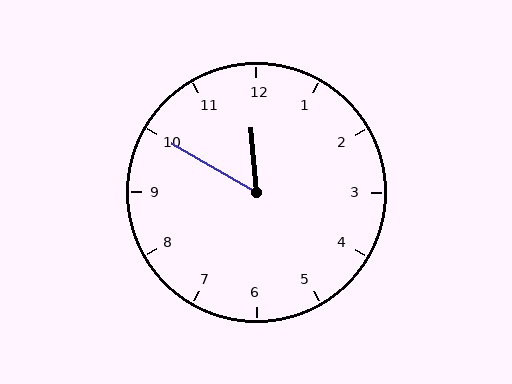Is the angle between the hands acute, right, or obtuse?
It is acute.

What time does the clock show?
11:50.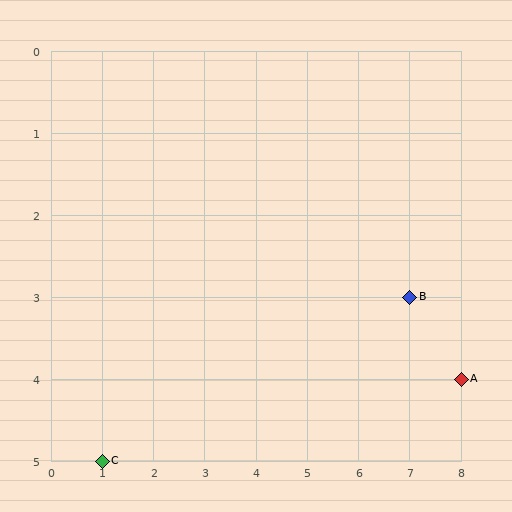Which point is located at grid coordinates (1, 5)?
Point C is at (1, 5).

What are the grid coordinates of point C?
Point C is at grid coordinates (1, 5).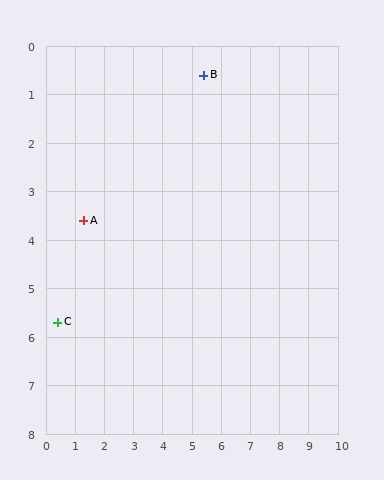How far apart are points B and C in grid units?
Points B and C are about 7.1 grid units apart.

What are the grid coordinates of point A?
Point A is at approximately (1.3, 3.6).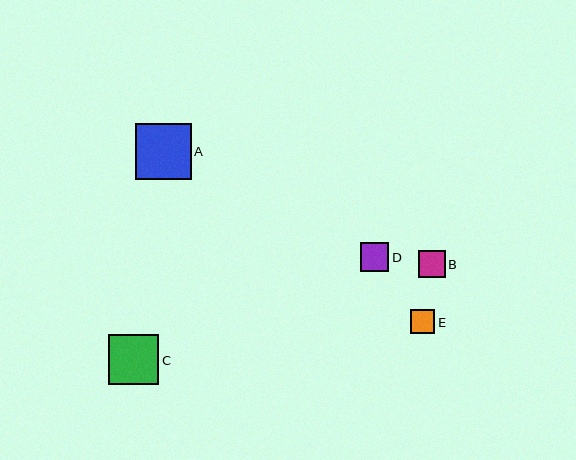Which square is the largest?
Square A is the largest with a size of approximately 56 pixels.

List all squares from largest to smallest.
From largest to smallest: A, C, D, B, E.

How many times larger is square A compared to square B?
Square A is approximately 2.1 times the size of square B.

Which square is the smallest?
Square E is the smallest with a size of approximately 24 pixels.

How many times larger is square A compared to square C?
Square A is approximately 1.1 times the size of square C.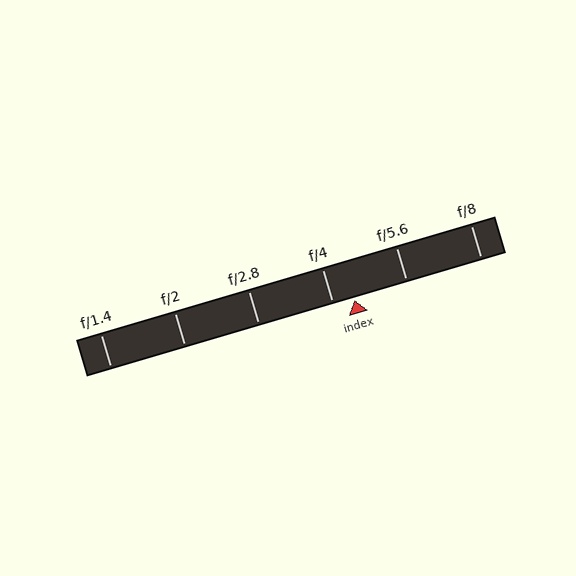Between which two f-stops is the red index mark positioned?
The index mark is between f/4 and f/5.6.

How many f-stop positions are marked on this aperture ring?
There are 6 f-stop positions marked.